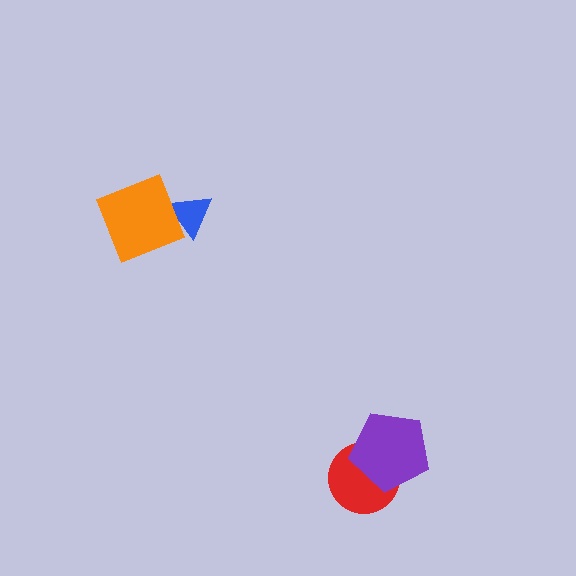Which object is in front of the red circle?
The purple pentagon is in front of the red circle.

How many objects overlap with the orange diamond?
1 object overlaps with the orange diamond.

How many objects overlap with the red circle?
1 object overlaps with the red circle.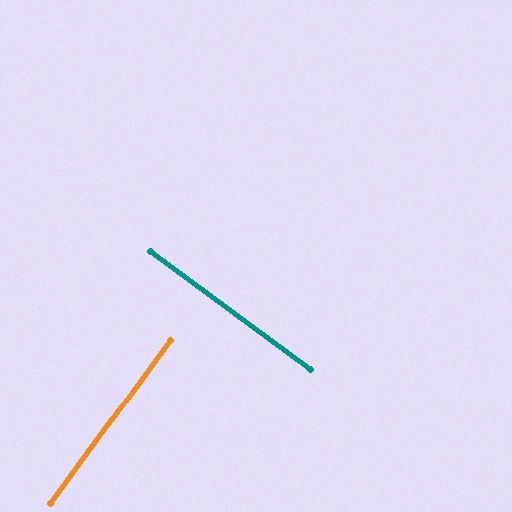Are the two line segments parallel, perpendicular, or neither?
Perpendicular — they meet at approximately 89°.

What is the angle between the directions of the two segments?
Approximately 89 degrees.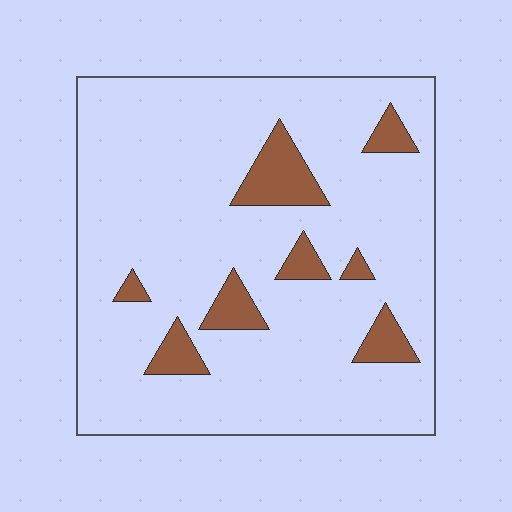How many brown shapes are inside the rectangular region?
8.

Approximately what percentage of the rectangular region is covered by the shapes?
Approximately 10%.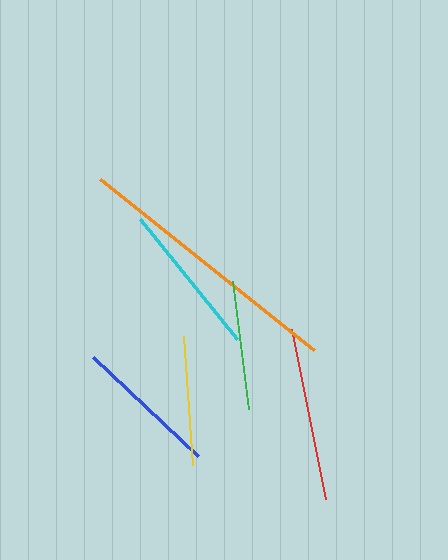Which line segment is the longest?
The orange line is the longest at approximately 273 pixels.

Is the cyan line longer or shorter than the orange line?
The orange line is longer than the cyan line.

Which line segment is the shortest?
The yellow line is the shortest at approximately 129 pixels.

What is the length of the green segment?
The green segment is approximately 130 pixels long.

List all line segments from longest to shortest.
From longest to shortest: orange, red, cyan, blue, green, yellow.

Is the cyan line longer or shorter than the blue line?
The cyan line is longer than the blue line.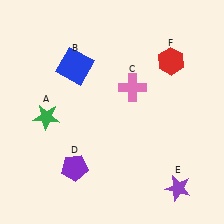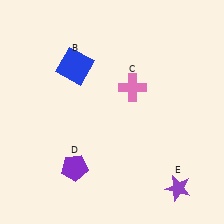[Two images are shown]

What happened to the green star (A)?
The green star (A) was removed in Image 2. It was in the bottom-left area of Image 1.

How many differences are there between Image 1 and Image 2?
There are 2 differences between the two images.